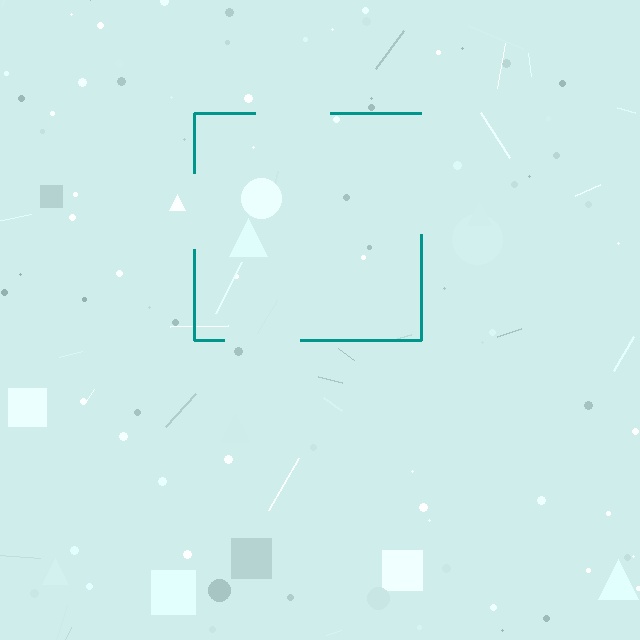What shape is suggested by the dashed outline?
The dashed outline suggests a square.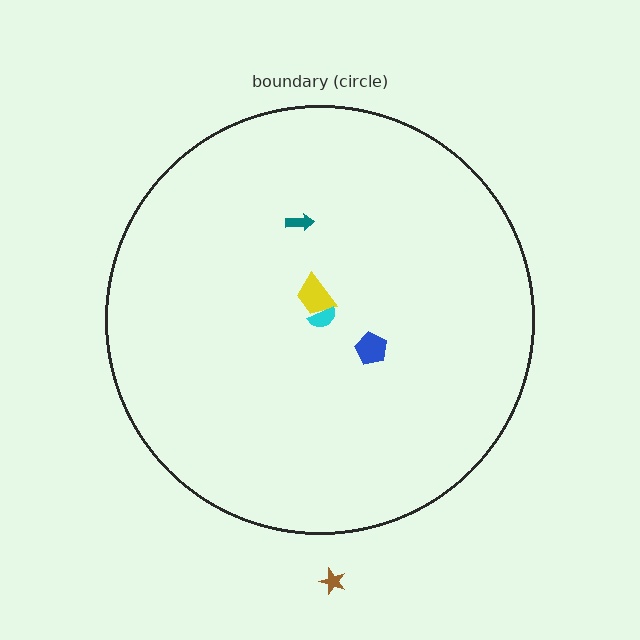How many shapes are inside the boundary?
4 inside, 1 outside.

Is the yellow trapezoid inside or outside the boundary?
Inside.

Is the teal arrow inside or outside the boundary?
Inside.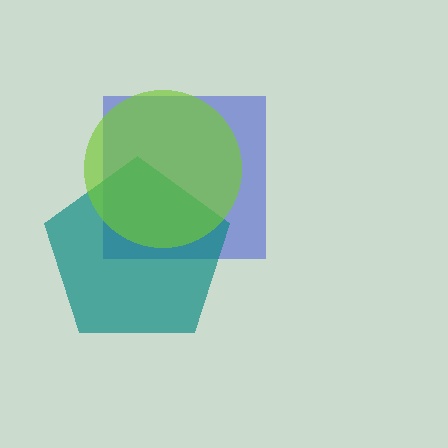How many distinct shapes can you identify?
There are 3 distinct shapes: a blue square, a teal pentagon, a lime circle.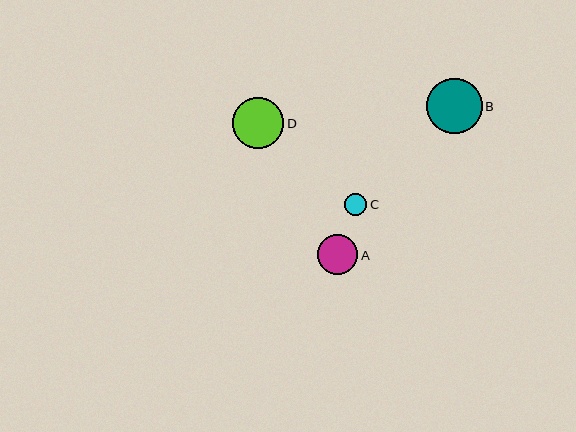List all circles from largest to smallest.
From largest to smallest: B, D, A, C.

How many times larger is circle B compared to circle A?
Circle B is approximately 1.4 times the size of circle A.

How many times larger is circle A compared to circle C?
Circle A is approximately 1.8 times the size of circle C.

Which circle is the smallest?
Circle C is the smallest with a size of approximately 22 pixels.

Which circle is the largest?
Circle B is the largest with a size of approximately 56 pixels.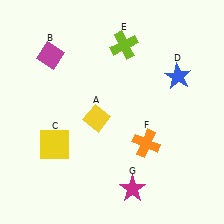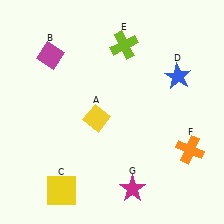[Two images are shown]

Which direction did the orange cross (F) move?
The orange cross (F) moved right.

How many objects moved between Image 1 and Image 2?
2 objects moved between the two images.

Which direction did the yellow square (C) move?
The yellow square (C) moved down.